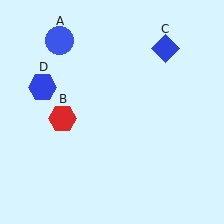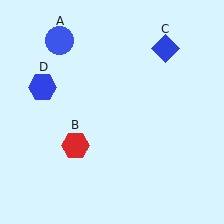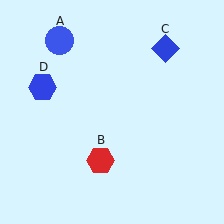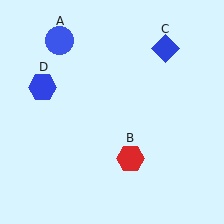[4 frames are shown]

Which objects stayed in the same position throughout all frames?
Blue circle (object A) and blue diamond (object C) and blue hexagon (object D) remained stationary.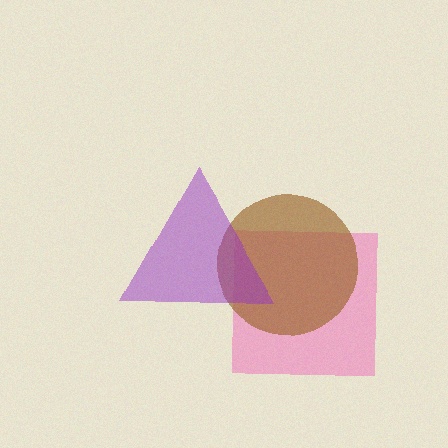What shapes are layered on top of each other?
The layered shapes are: a pink square, a brown circle, a purple triangle.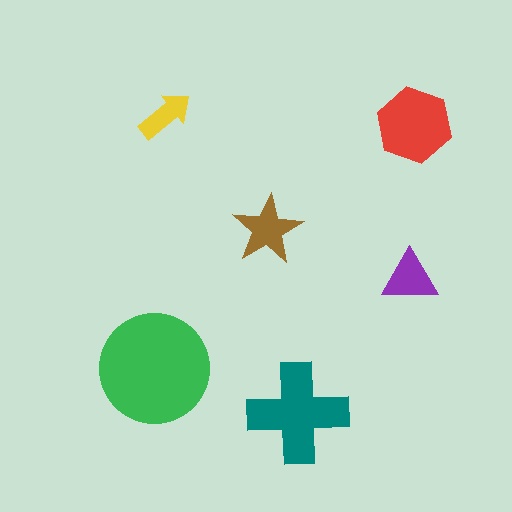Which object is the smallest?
The yellow arrow.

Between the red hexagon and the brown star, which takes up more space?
The red hexagon.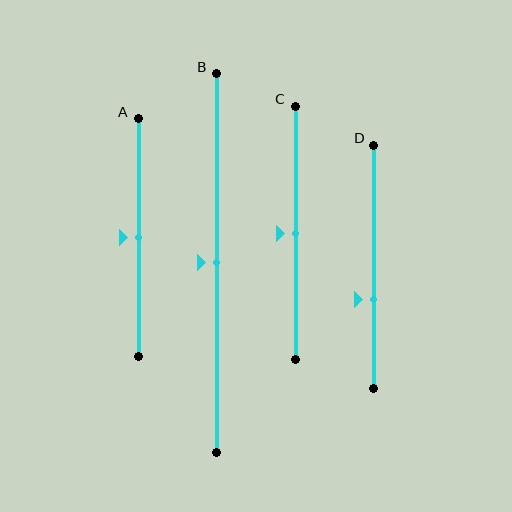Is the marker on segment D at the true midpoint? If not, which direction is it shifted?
No, the marker on segment D is shifted downward by about 14% of the segment length.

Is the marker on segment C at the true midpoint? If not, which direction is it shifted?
Yes, the marker on segment C is at the true midpoint.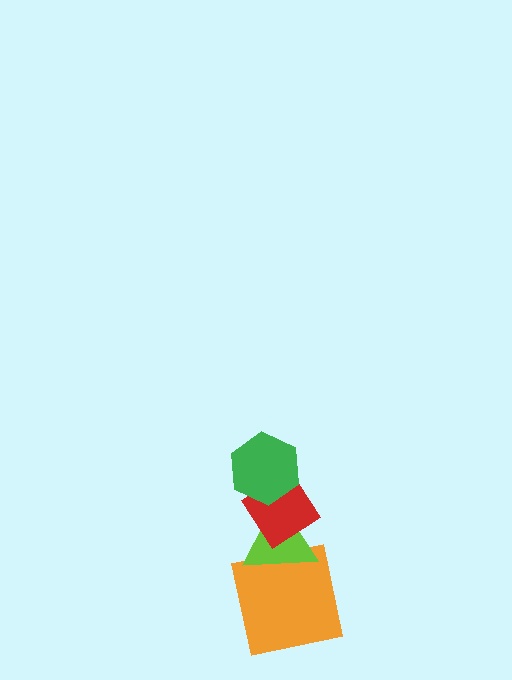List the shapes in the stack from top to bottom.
From top to bottom: the green hexagon, the red diamond, the lime triangle, the orange square.